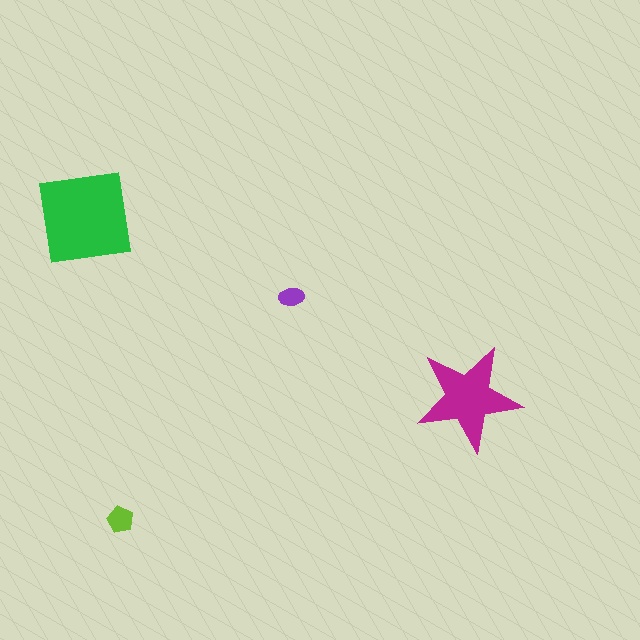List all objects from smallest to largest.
The purple ellipse, the lime pentagon, the magenta star, the green square.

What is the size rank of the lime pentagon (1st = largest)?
3rd.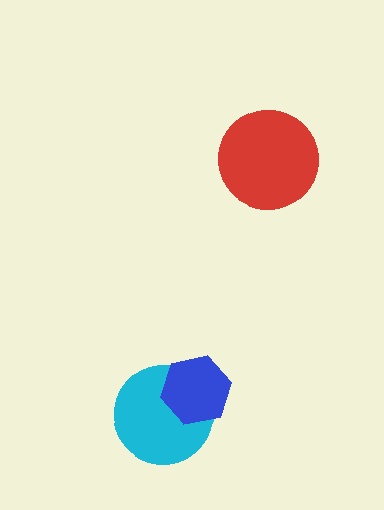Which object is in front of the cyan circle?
The blue hexagon is in front of the cyan circle.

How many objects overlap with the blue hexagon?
1 object overlaps with the blue hexagon.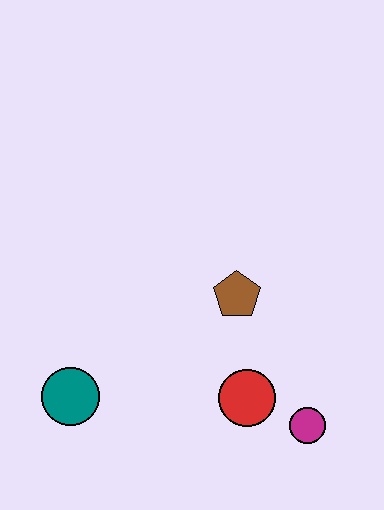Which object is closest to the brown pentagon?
The red circle is closest to the brown pentagon.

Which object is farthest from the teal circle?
The magenta circle is farthest from the teal circle.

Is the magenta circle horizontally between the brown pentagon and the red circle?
No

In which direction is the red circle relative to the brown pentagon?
The red circle is below the brown pentagon.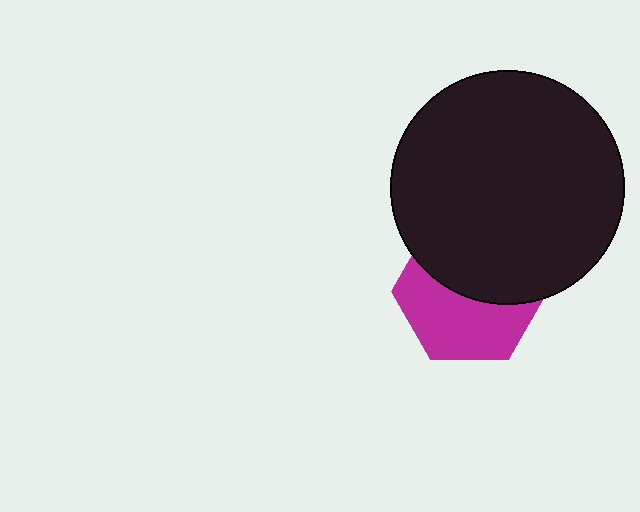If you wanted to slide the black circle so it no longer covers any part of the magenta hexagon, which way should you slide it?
Slide it up — that is the most direct way to separate the two shapes.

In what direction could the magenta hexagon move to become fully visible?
The magenta hexagon could move down. That would shift it out from behind the black circle entirely.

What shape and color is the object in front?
The object in front is a black circle.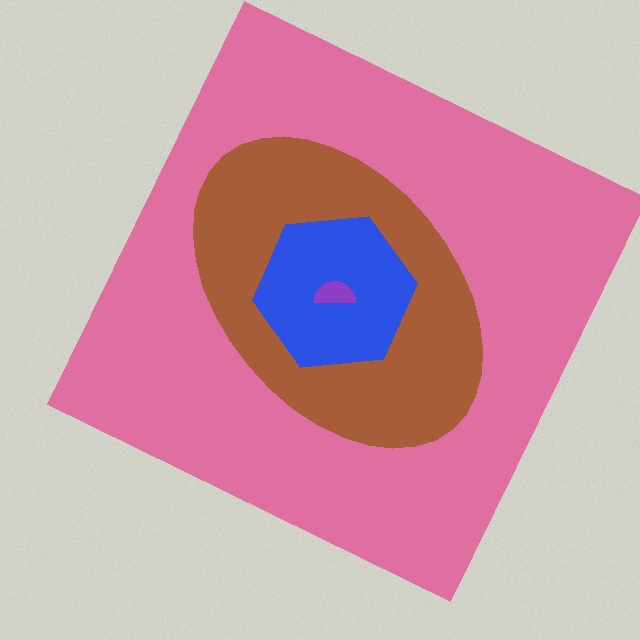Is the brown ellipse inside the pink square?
Yes.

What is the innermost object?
The purple semicircle.